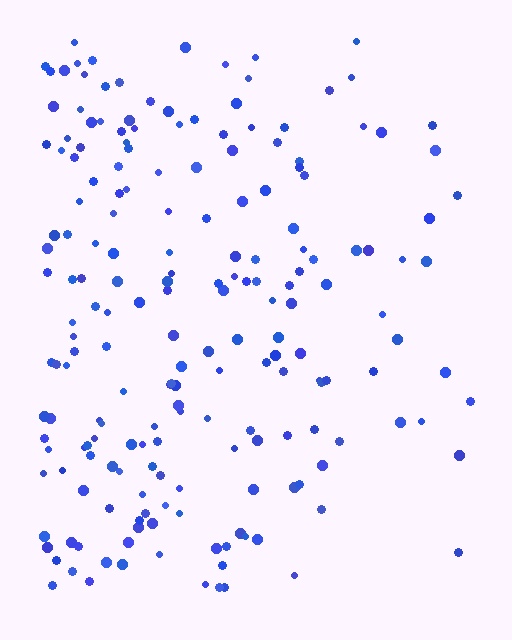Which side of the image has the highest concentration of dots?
The left.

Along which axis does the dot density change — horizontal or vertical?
Horizontal.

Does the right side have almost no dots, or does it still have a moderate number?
Still a moderate number, just noticeably fewer than the left.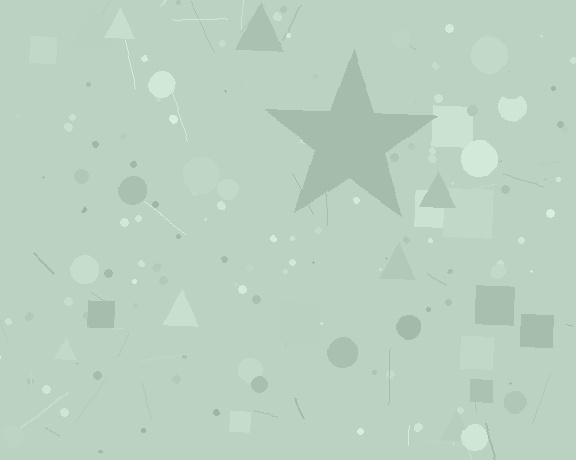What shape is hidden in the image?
A star is hidden in the image.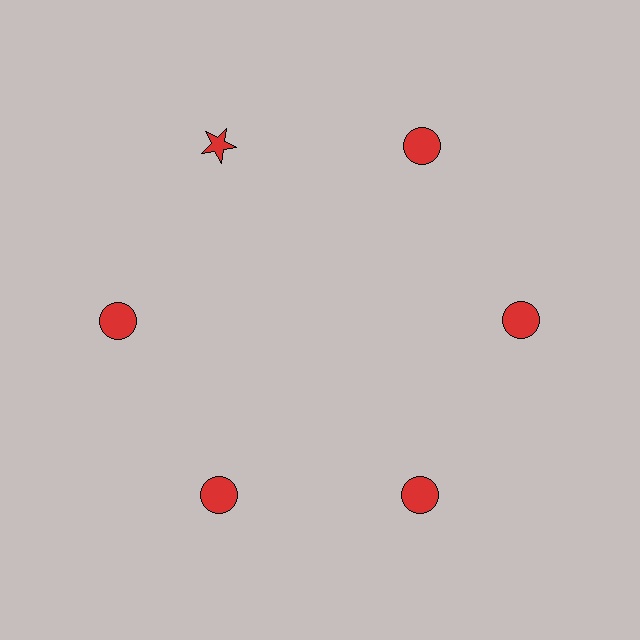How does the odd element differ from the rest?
It has a different shape: star instead of circle.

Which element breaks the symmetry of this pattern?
The red star at roughly the 11 o'clock position breaks the symmetry. All other shapes are red circles.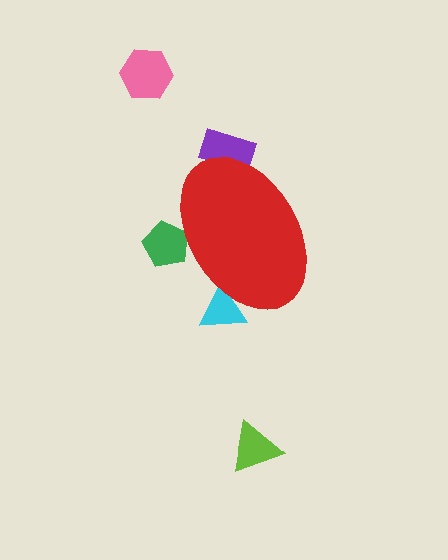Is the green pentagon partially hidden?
Yes, the green pentagon is partially hidden behind the red ellipse.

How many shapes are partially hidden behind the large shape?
3 shapes are partially hidden.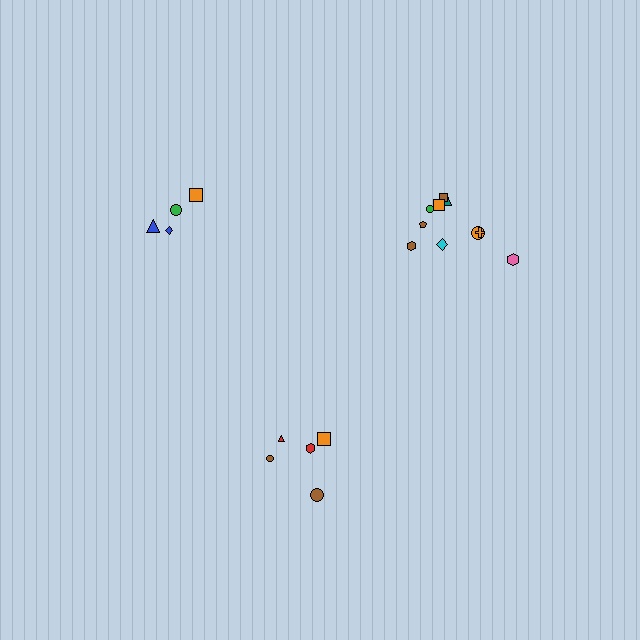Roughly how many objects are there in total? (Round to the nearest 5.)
Roughly 20 objects in total.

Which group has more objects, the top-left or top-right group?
The top-right group.